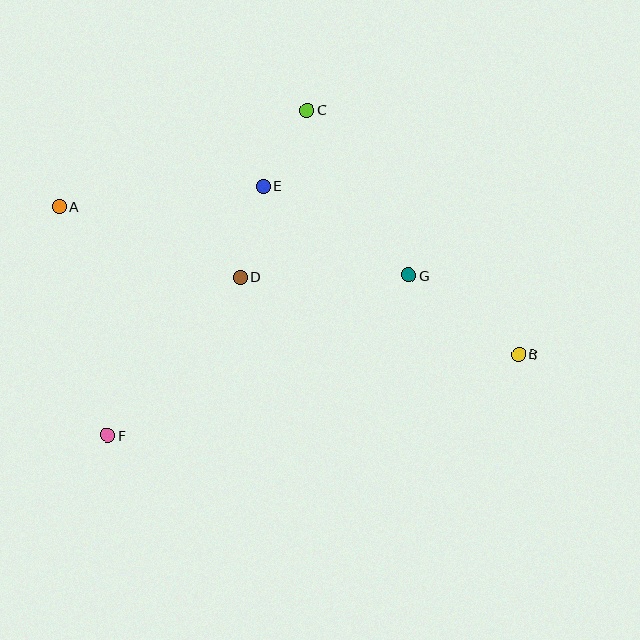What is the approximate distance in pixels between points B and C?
The distance between B and C is approximately 323 pixels.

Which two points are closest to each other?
Points C and E are closest to each other.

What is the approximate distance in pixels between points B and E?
The distance between B and E is approximately 306 pixels.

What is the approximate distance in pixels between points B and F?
The distance between B and F is approximately 419 pixels.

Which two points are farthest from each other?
Points A and B are farthest from each other.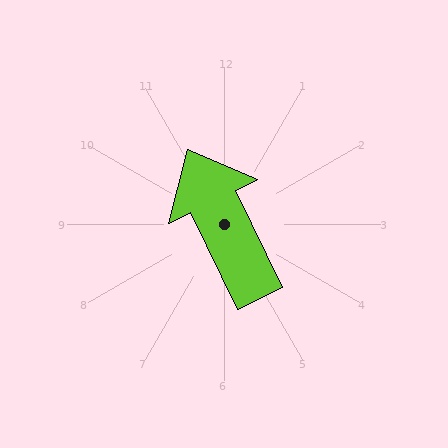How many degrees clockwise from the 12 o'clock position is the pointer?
Approximately 334 degrees.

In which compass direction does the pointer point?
Northwest.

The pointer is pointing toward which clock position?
Roughly 11 o'clock.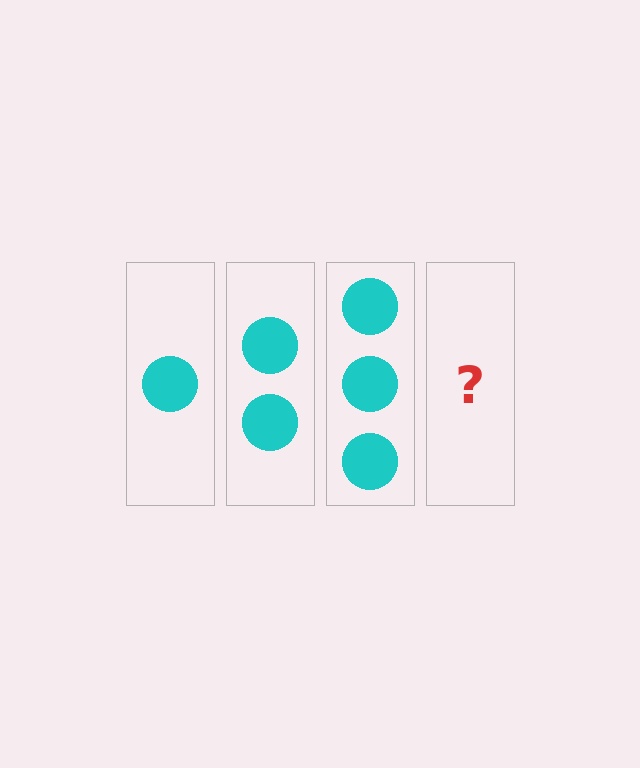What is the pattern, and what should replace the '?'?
The pattern is that each step adds one more circle. The '?' should be 4 circles.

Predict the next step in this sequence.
The next step is 4 circles.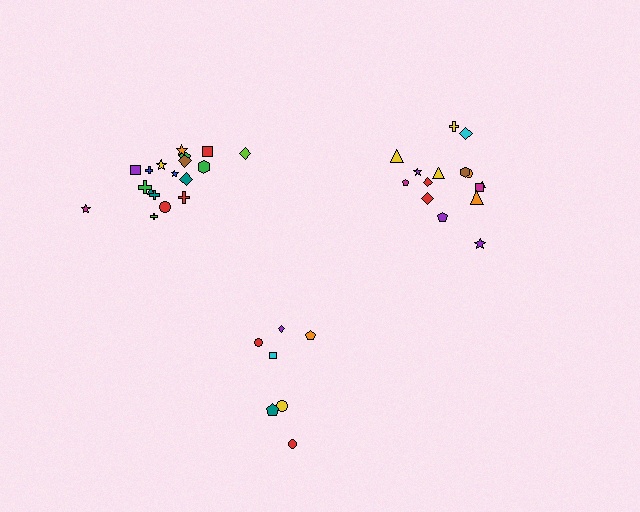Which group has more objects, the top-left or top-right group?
The top-left group.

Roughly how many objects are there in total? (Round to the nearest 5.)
Roughly 40 objects in total.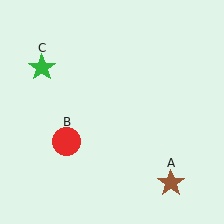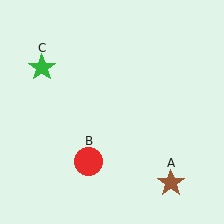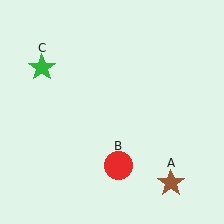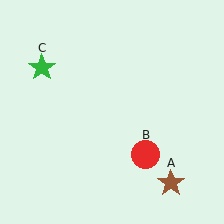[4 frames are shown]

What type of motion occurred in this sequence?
The red circle (object B) rotated counterclockwise around the center of the scene.